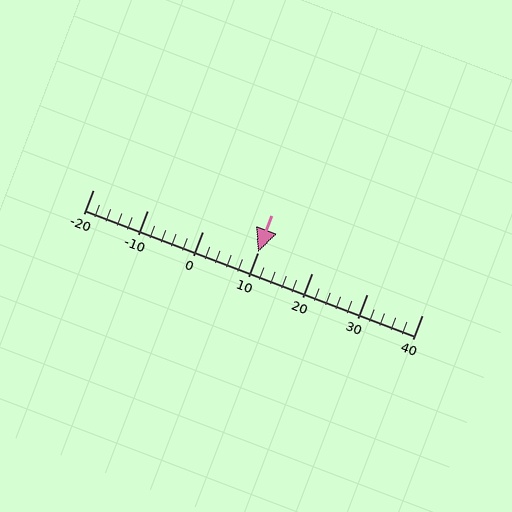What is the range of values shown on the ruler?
The ruler shows values from -20 to 40.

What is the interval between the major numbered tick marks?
The major tick marks are spaced 10 units apart.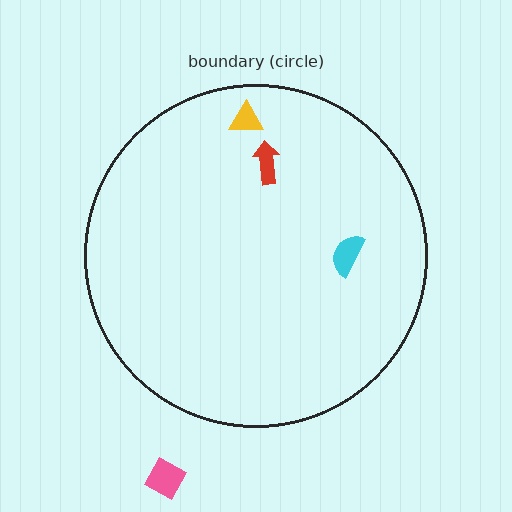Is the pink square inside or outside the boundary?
Outside.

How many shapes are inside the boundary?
3 inside, 1 outside.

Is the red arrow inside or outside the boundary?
Inside.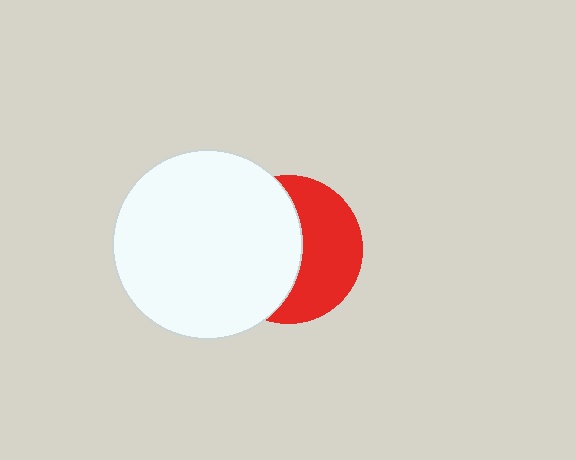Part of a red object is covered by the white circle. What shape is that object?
It is a circle.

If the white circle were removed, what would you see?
You would see the complete red circle.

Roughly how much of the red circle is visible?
About half of it is visible (roughly 47%).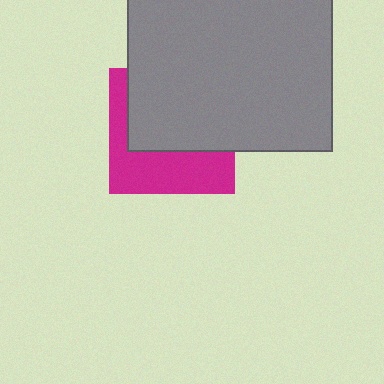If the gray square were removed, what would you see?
You would see the complete magenta square.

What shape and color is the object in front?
The object in front is a gray square.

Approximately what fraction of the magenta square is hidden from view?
Roughly 57% of the magenta square is hidden behind the gray square.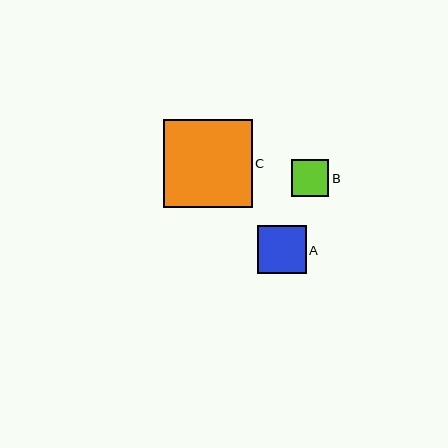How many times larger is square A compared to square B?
Square A is approximately 1.3 times the size of square B.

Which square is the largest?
Square C is the largest with a size of approximately 88 pixels.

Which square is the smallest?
Square B is the smallest with a size of approximately 37 pixels.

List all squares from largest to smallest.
From largest to smallest: C, A, B.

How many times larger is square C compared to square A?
Square C is approximately 1.8 times the size of square A.